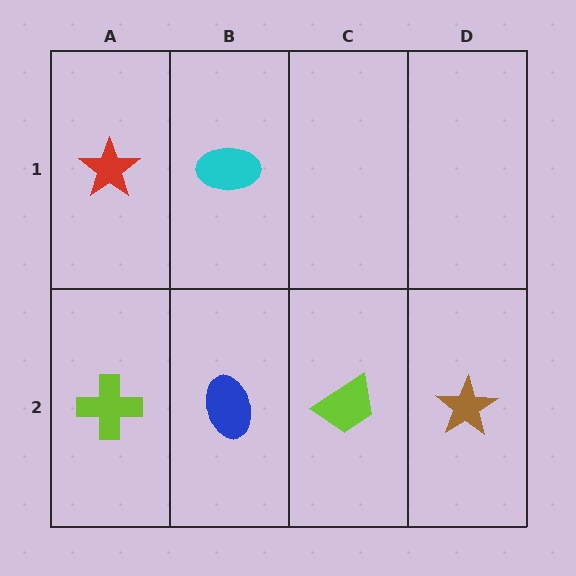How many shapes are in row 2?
4 shapes.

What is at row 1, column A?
A red star.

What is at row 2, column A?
A lime cross.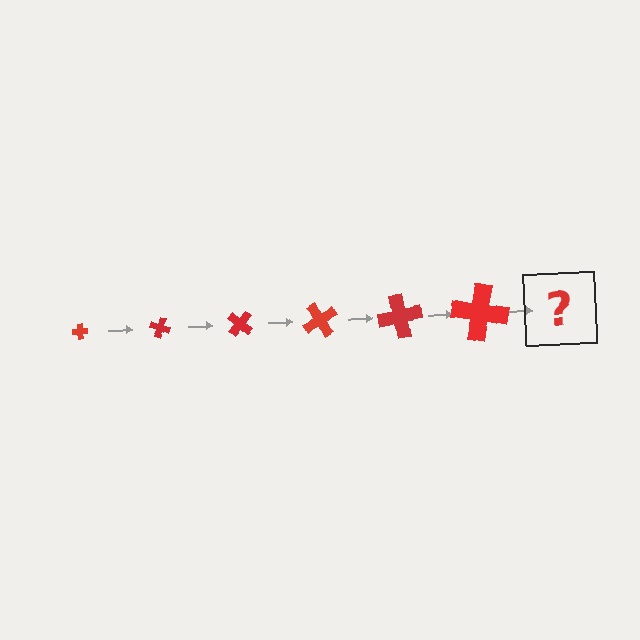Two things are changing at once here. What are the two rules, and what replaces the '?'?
The two rules are that the cross grows larger each step and it rotates 20 degrees each step. The '?' should be a cross, larger than the previous one and rotated 120 degrees from the start.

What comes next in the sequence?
The next element should be a cross, larger than the previous one and rotated 120 degrees from the start.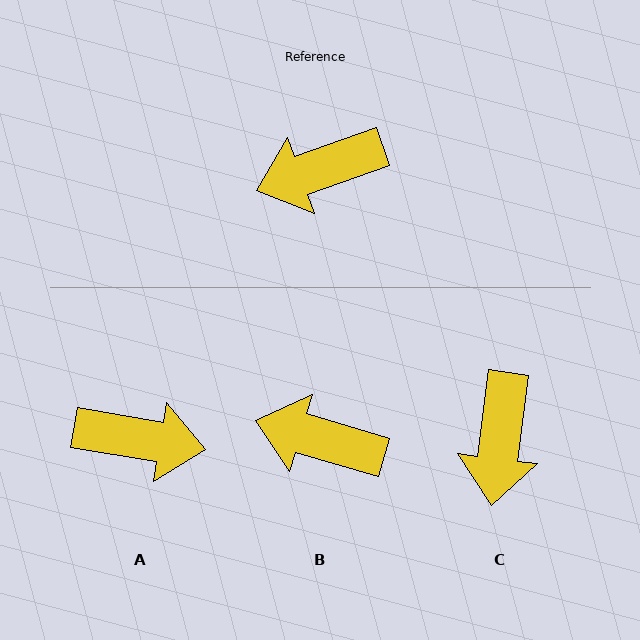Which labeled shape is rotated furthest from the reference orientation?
A, about 151 degrees away.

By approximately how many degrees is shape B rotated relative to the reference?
Approximately 35 degrees clockwise.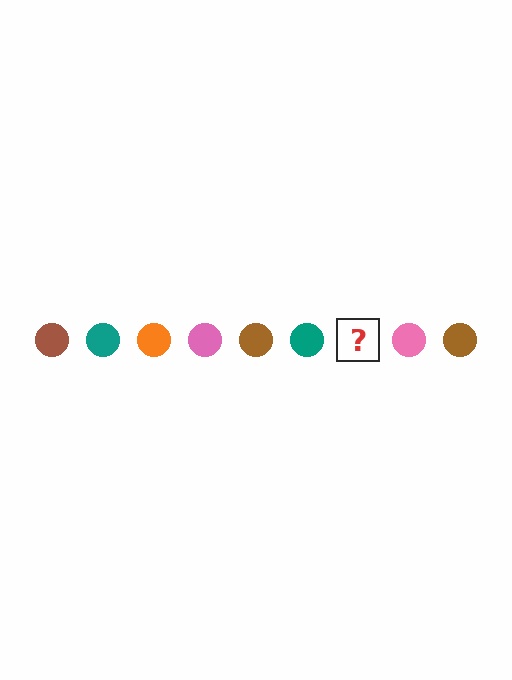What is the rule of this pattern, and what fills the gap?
The rule is that the pattern cycles through brown, teal, orange, pink circles. The gap should be filled with an orange circle.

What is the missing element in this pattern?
The missing element is an orange circle.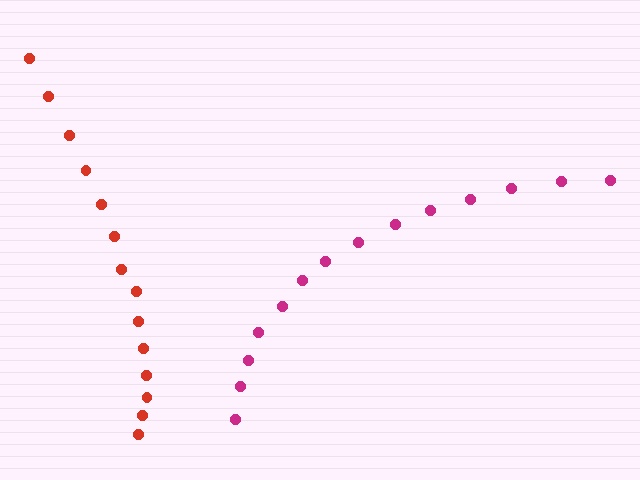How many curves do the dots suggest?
There are 2 distinct paths.